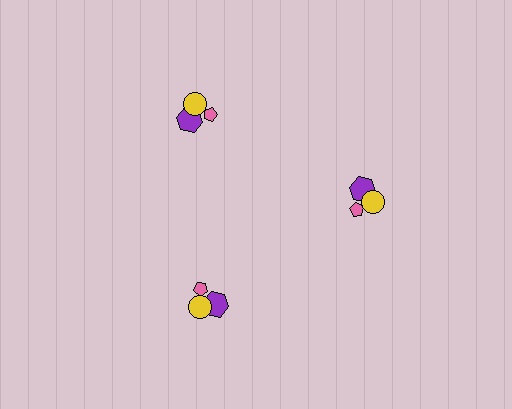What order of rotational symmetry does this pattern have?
This pattern has 3-fold rotational symmetry.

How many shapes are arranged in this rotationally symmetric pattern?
There are 9 shapes, arranged in 3 groups of 3.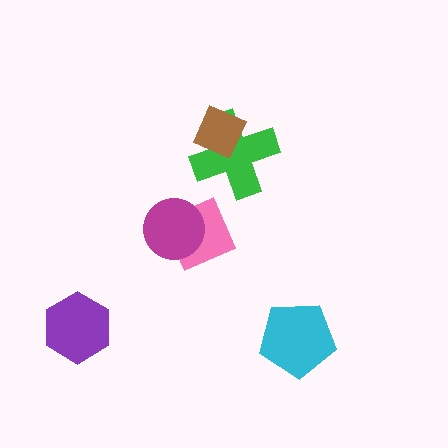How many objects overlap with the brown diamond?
1 object overlaps with the brown diamond.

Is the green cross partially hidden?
Yes, it is partially covered by another shape.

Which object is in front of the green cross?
The brown diamond is in front of the green cross.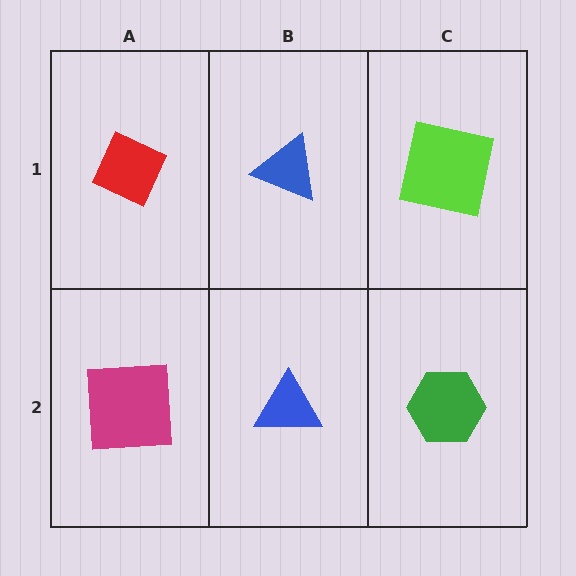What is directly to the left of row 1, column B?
A red diamond.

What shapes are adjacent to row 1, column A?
A magenta square (row 2, column A), a blue triangle (row 1, column B).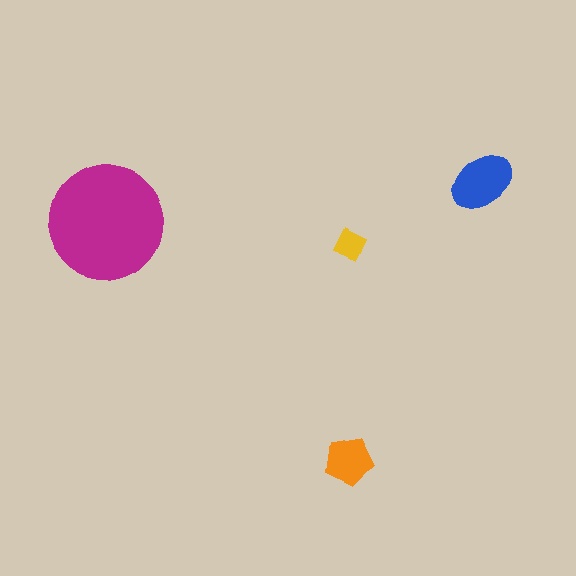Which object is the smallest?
The yellow diamond.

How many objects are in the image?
There are 4 objects in the image.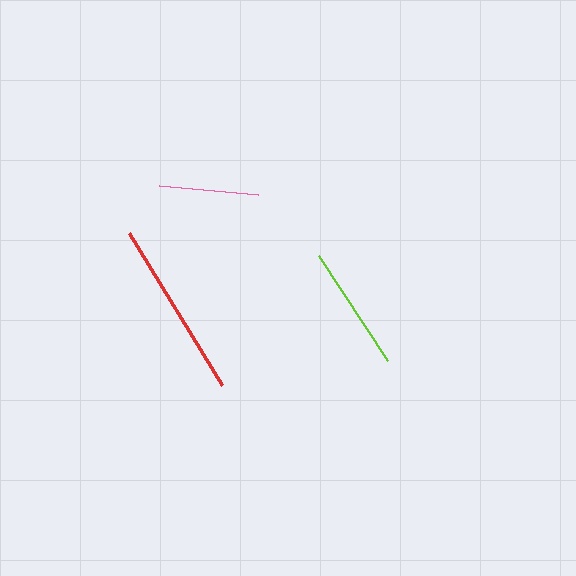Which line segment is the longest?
The red line is the longest at approximately 178 pixels.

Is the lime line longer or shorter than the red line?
The red line is longer than the lime line.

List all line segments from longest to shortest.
From longest to shortest: red, lime, pink.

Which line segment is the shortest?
The pink line is the shortest at approximately 100 pixels.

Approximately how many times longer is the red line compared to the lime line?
The red line is approximately 1.4 times the length of the lime line.